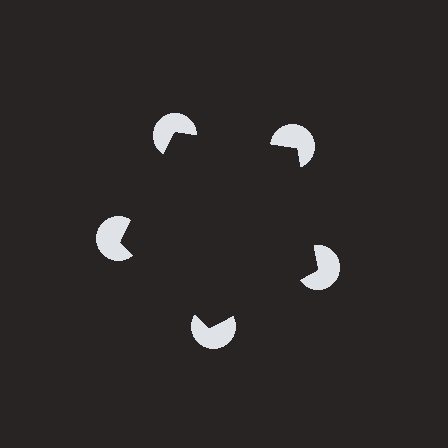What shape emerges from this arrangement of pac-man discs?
An illusory pentagon — its edges are inferred from the aligned wedge cuts in the pac-man discs, not physically drawn.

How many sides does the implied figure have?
5 sides.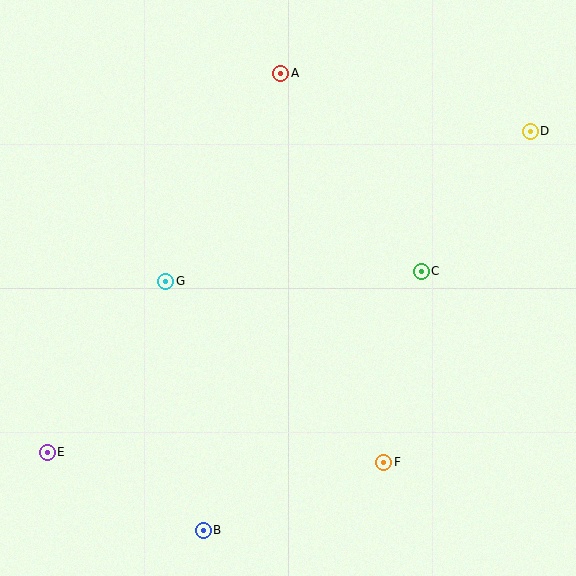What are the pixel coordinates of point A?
Point A is at (281, 73).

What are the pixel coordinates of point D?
Point D is at (530, 131).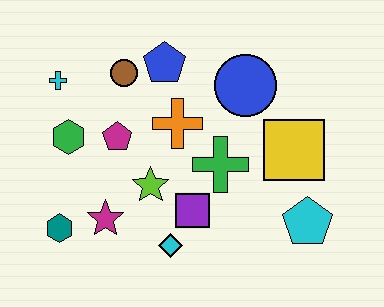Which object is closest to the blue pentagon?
The brown circle is closest to the blue pentagon.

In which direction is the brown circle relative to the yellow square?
The brown circle is to the left of the yellow square.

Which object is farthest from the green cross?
The cyan cross is farthest from the green cross.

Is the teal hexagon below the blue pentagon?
Yes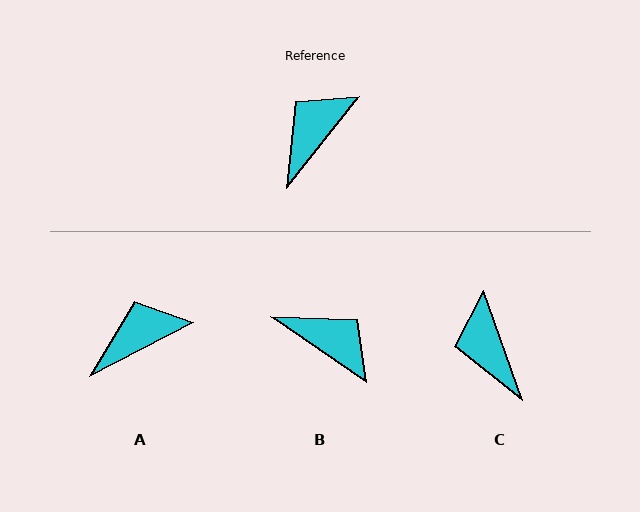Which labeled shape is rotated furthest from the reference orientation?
B, about 86 degrees away.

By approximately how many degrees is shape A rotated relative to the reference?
Approximately 25 degrees clockwise.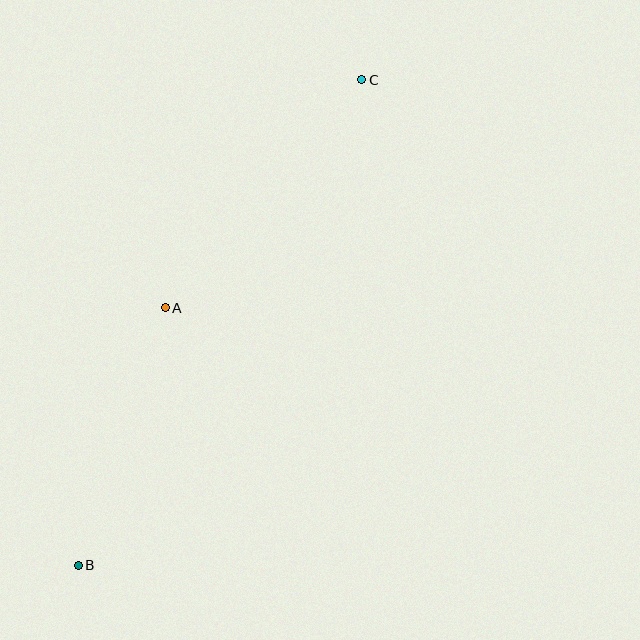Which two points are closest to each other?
Points A and B are closest to each other.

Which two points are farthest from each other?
Points B and C are farthest from each other.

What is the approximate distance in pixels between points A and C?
The distance between A and C is approximately 301 pixels.